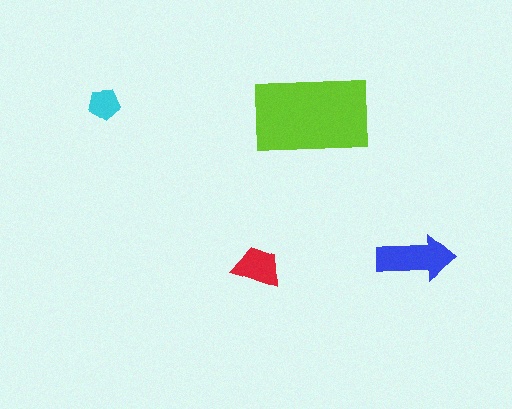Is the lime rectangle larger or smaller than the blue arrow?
Larger.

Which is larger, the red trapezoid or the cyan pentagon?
The red trapezoid.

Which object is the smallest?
The cyan pentagon.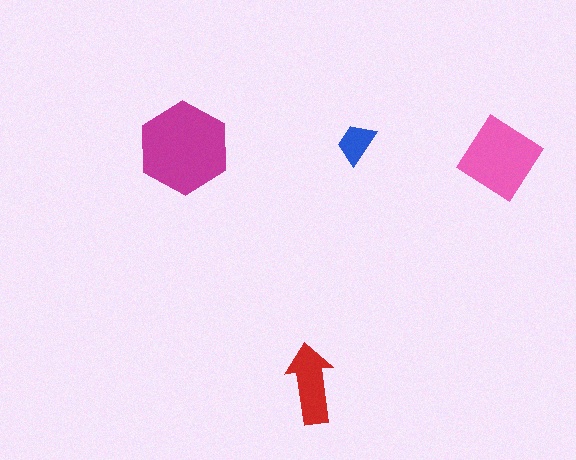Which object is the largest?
The magenta hexagon.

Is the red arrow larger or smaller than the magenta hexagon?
Smaller.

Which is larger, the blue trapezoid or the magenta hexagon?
The magenta hexagon.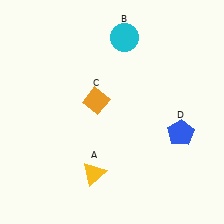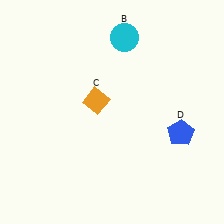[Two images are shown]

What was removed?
The yellow triangle (A) was removed in Image 2.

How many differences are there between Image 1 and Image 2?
There is 1 difference between the two images.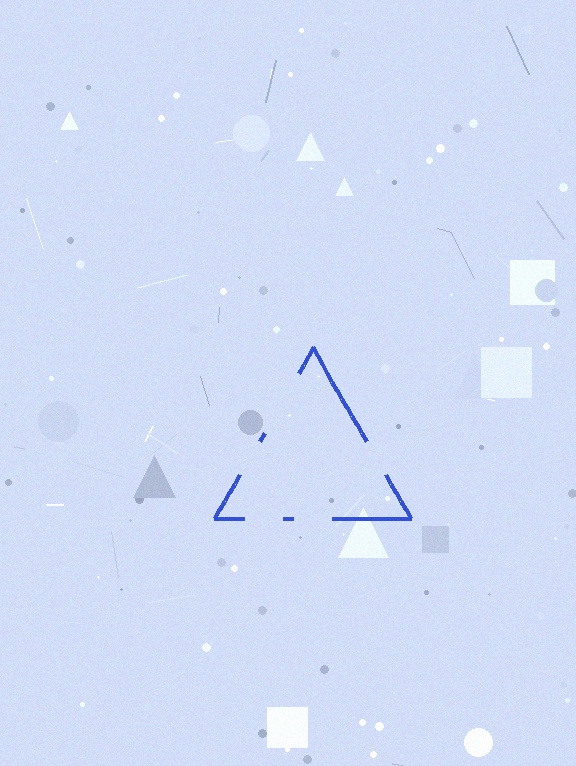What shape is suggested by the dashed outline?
The dashed outline suggests a triangle.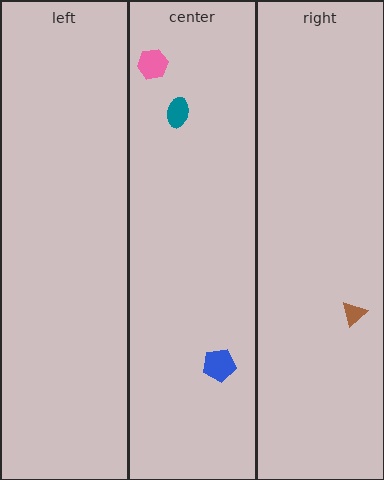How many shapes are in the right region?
1.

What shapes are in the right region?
The brown triangle.